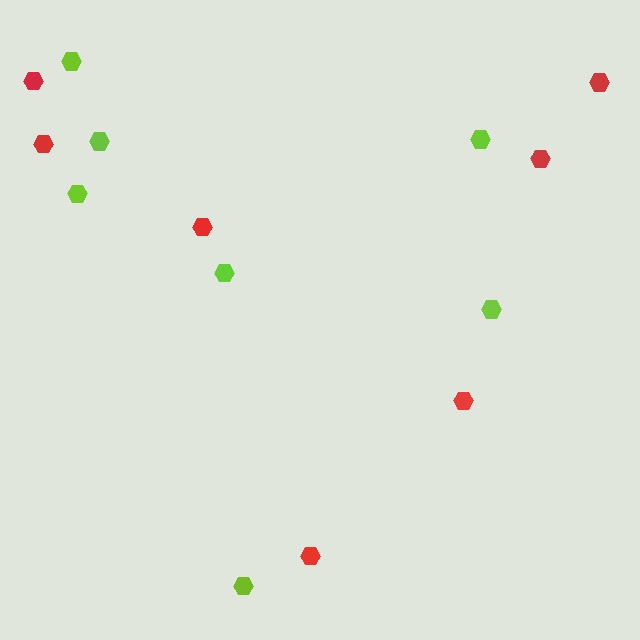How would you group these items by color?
There are 2 groups: one group of red hexagons (7) and one group of lime hexagons (7).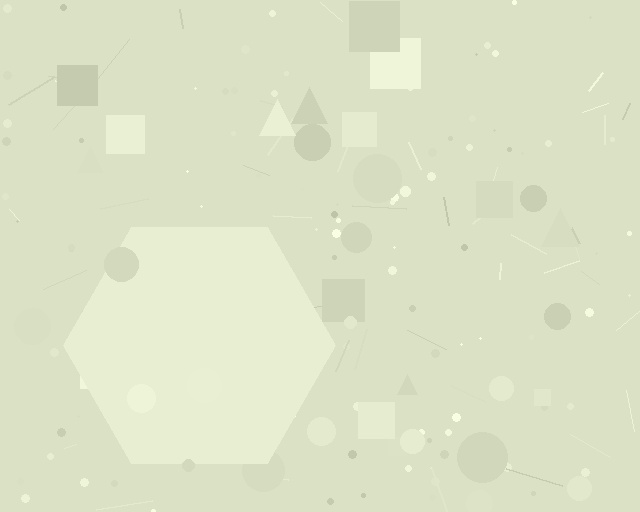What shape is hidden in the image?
A hexagon is hidden in the image.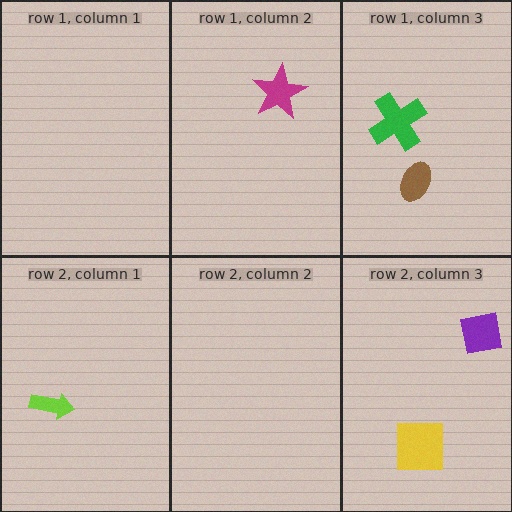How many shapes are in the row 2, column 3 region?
2.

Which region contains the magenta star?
The row 1, column 2 region.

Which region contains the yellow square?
The row 2, column 3 region.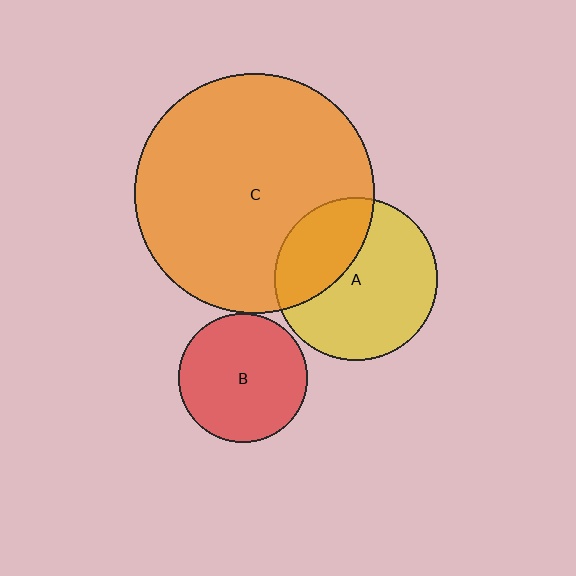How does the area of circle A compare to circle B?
Approximately 1.6 times.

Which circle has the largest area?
Circle C (orange).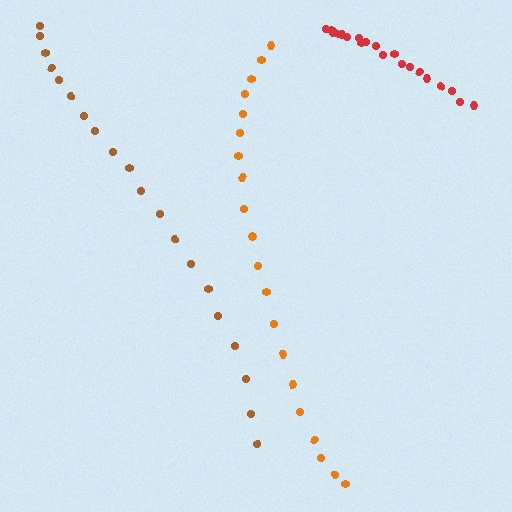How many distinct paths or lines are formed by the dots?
There are 3 distinct paths.